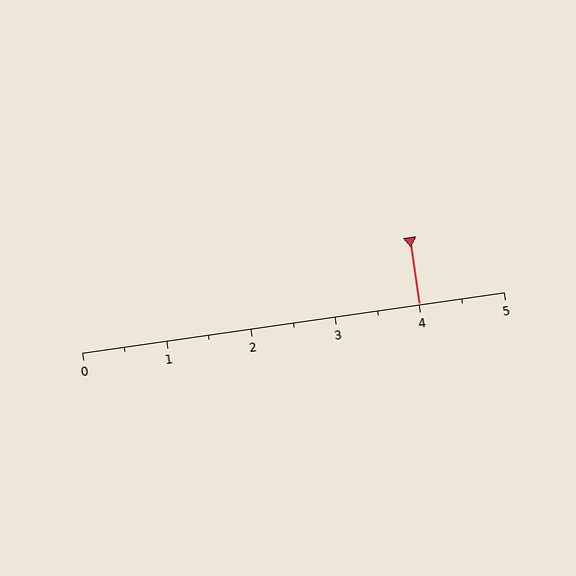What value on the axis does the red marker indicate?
The marker indicates approximately 4.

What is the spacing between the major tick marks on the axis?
The major ticks are spaced 1 apart.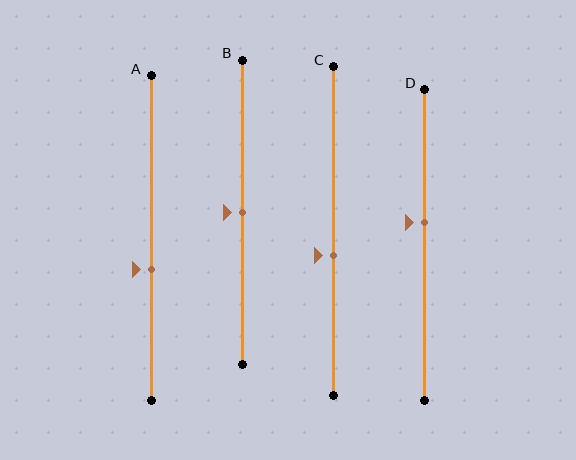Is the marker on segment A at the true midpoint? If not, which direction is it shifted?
No, the marker on segment A is shifted downward by about 10% of the segment length.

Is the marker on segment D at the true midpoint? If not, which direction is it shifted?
No, the marker on segment D is shifted upward by about 7% of the segment length.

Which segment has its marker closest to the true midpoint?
Segment B has its marker closest to the true midpoint.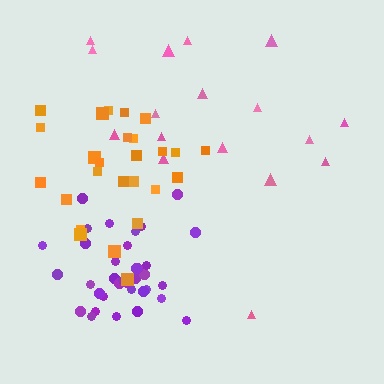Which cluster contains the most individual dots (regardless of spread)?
Purple (35).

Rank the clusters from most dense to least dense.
purple, orange, pink.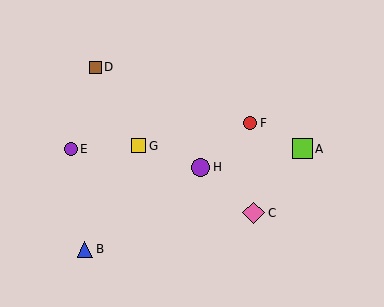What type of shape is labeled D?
Shape D is a brown square.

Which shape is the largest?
The pink diamond (labeled C) is the largest.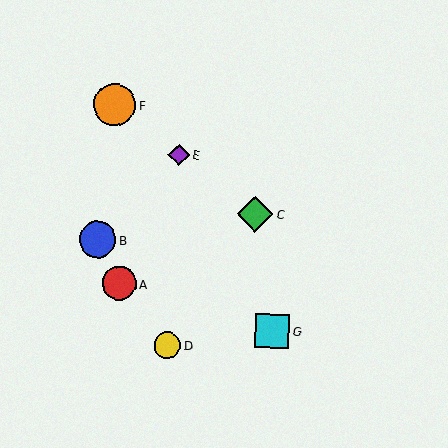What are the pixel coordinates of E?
Object E is at (179, 155).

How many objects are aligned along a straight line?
3 objects (C, E, F) are aligned along a straight line.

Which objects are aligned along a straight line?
Objects C, E, F are aligned along a straight line.